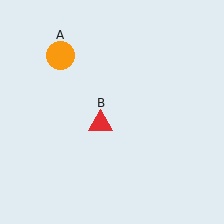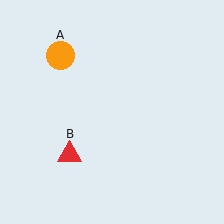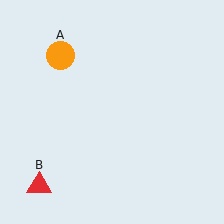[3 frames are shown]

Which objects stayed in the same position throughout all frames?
Orange circle (object A) remained stationary.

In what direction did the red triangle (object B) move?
The red triangle (object B) moved down and to the left.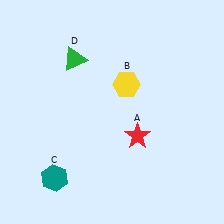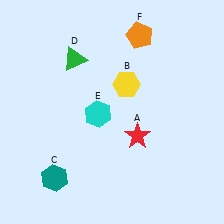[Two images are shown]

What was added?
A cyan hexagon (E), an orange pentagon (F) were added in Image 2.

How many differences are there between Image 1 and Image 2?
There are 2 differences between the two images.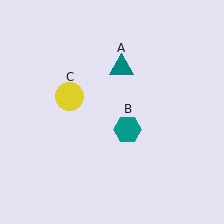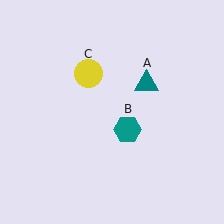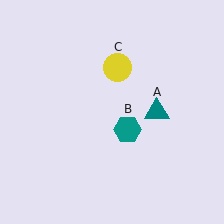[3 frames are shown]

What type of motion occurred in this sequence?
The teal triangle (object A), yellow circle (object C) rotated clockwise around the center of the scene.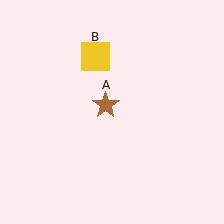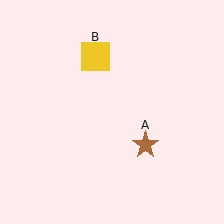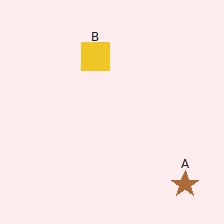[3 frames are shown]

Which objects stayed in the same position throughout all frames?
Yellow square (object B) remained stationary.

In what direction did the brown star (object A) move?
The brown star (object A) moved down and to the right.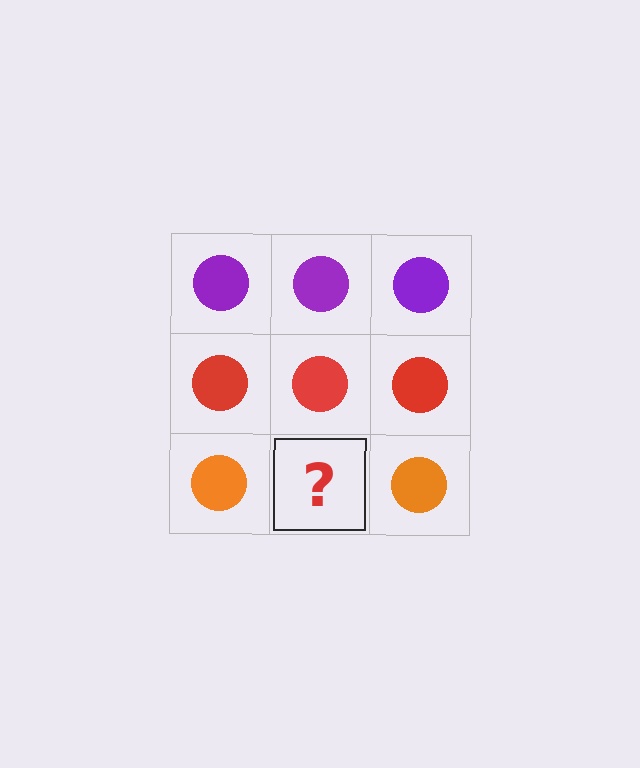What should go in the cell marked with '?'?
The missing cell should contain an orange circle.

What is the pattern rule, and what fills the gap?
The rule is that each row has a consistent color. The gap should be filled with an orange circle.